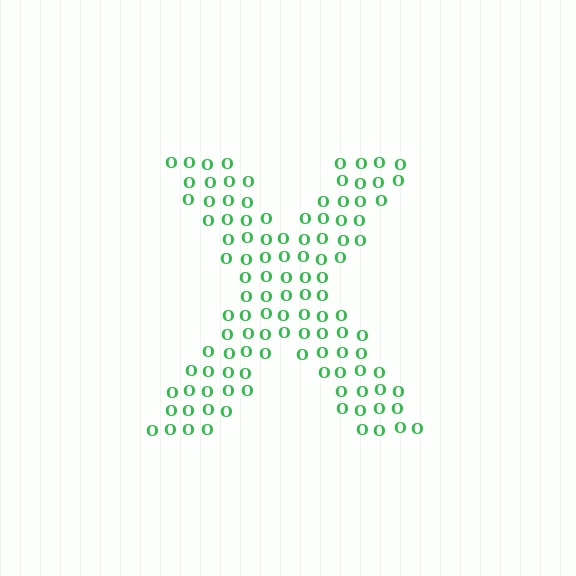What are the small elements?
The small elements are letter O's.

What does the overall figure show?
The overall figure shows the letter X.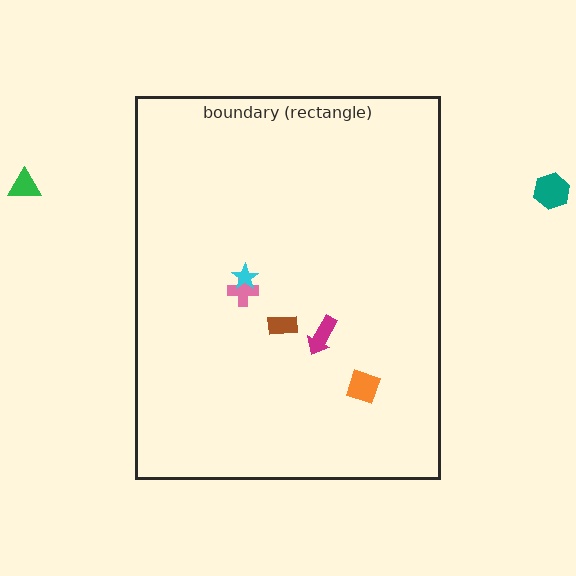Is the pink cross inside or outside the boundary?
Inside.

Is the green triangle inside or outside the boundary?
Outside.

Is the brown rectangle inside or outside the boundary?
Inside.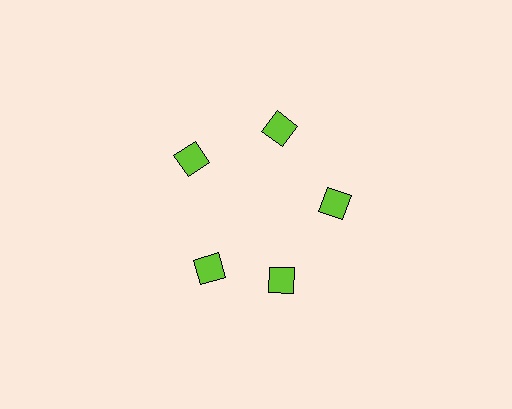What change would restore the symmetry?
The symmetry would be restored by rotating it back into even spacing with its neighbors so that all 5 diamonds sit at equal angles and equal distance from the center.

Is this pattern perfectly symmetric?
No. The 5 lime diamonds are arranged in a ring, but one element near the 8 o'clock position is rotated out of alignment along the ring, breaking the 5-fold rotational symmetry.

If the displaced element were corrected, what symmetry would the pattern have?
It would have 5-fold rotational symmetry — the pattern would map onto itself every 72 degrees.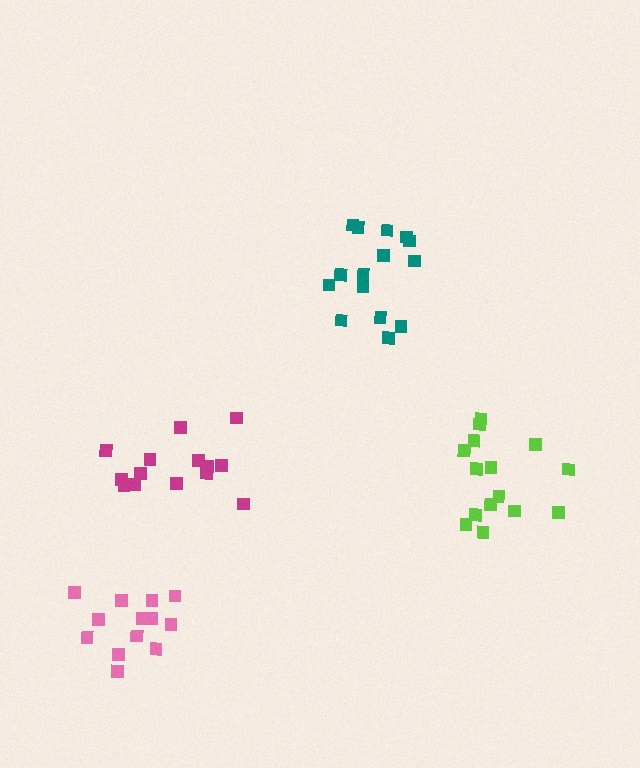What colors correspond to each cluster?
The clusters are colored: pink, lime, magenta, teal.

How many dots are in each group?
Group 1: 13 dots, Group 2: 15 dots, Group 3: 14 dots, Group 4: 15 dots (57 total).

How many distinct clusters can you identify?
There are 4 distinct clusters.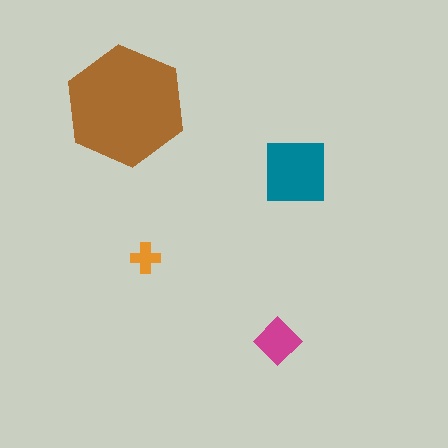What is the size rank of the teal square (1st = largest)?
2nd.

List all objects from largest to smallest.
The brown hexagon, the teal square, the magenta diamond, the orange cross.